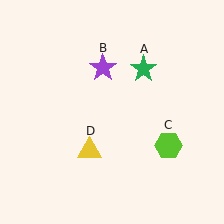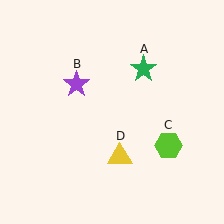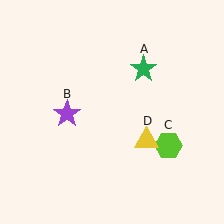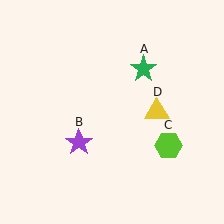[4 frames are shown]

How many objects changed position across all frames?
2 objects changed position: purple star (object B), yellow triangle (object D).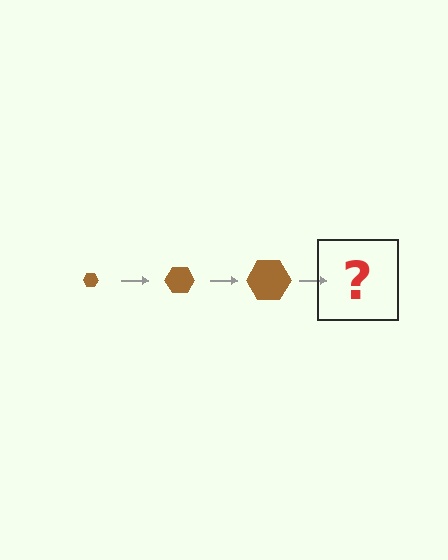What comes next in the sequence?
The next element should be a brown hexagon, larger than the previous one.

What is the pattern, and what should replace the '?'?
The pattern is that the hexagon gets progressively larger each step. The '?' should be a brown hexagon, larger than the previous one.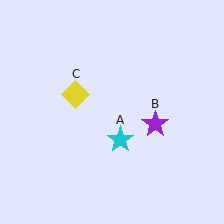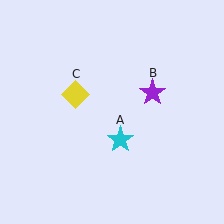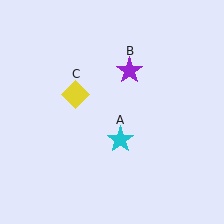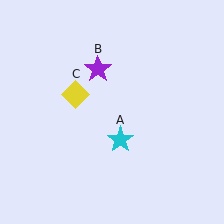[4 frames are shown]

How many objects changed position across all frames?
1 object changed position: purple star (object B).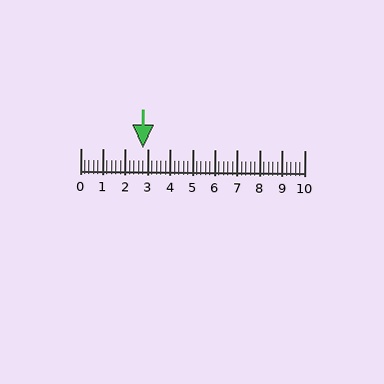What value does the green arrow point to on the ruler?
The green arrow points to approximately 2.8.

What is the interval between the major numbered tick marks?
The major tick marks are spaced 1 units apart.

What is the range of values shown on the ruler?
The ruler shows values from 0 to 10.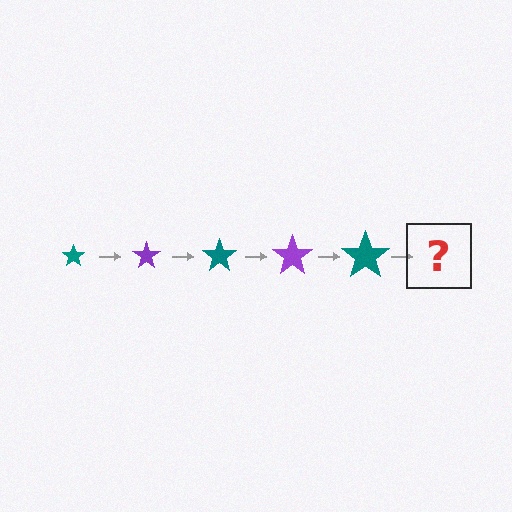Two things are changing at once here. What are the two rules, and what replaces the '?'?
The two rules are that the star grows larger each step and the color cycles through teal and purple. The '?' should be a purple star, larger than the previous one.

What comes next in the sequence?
The next element should be a purple star, larger than the previous one.